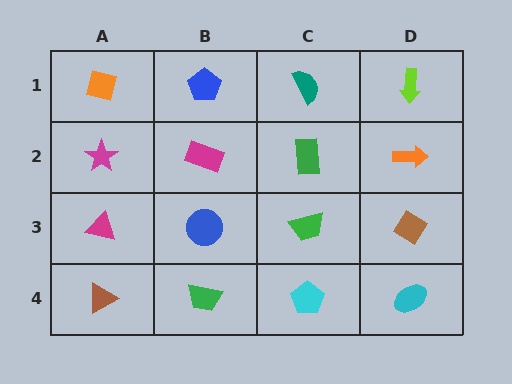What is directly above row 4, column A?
A magenta triangle.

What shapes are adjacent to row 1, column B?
A magenta rectangle (row 2, column B), an orange square (row 1, column A), a teal semicircle (row 1, column C).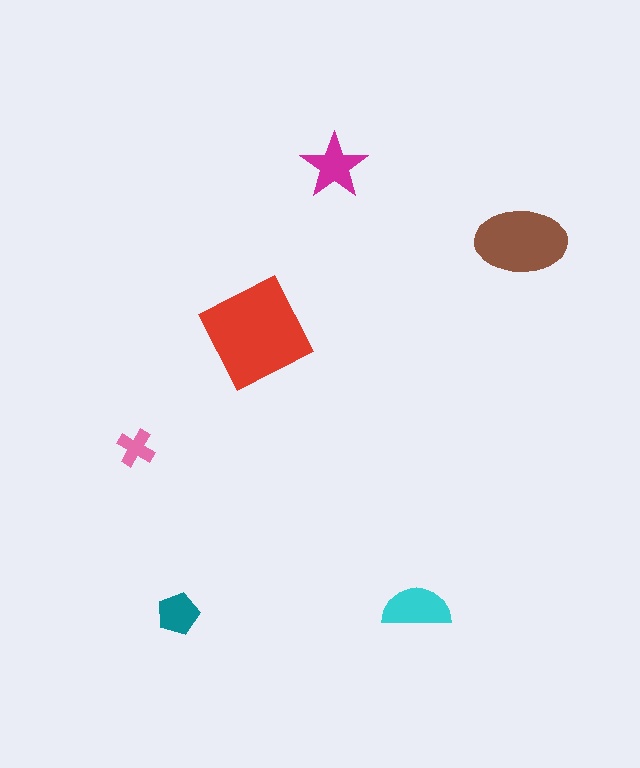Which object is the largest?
The red square.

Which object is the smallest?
The pink cross.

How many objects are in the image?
There are 6 objects in the image.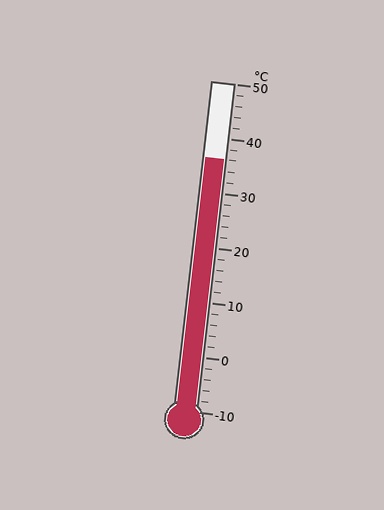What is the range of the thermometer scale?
The thermometer scale ranges from -10°C to 50°C.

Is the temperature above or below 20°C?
The temperature is above 20°C.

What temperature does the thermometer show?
The thermometer shows approximately 36°C.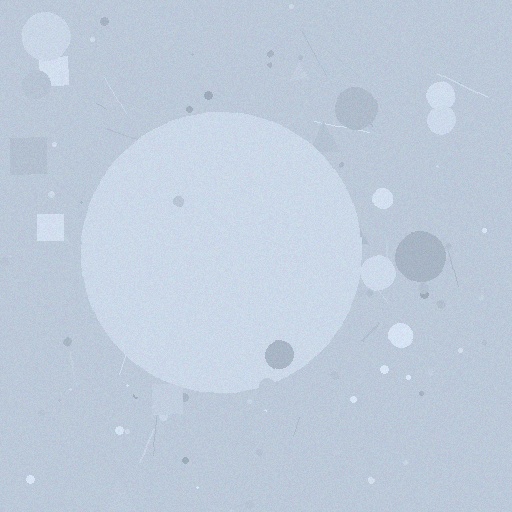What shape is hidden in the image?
A circle is hidden in the image.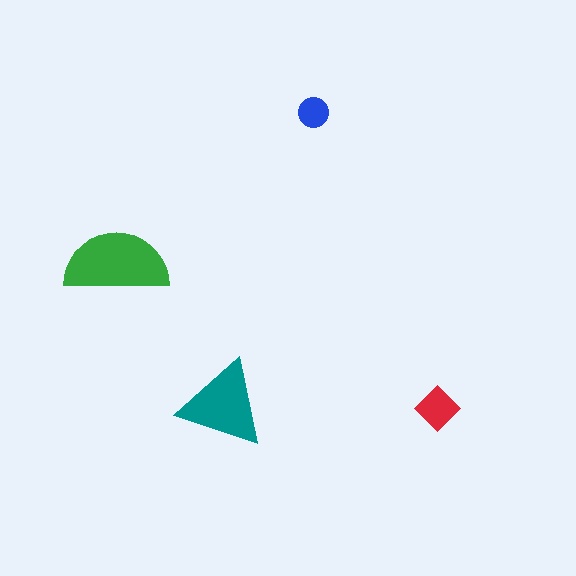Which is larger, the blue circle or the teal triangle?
The teal triangle.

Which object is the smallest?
The blue circle.